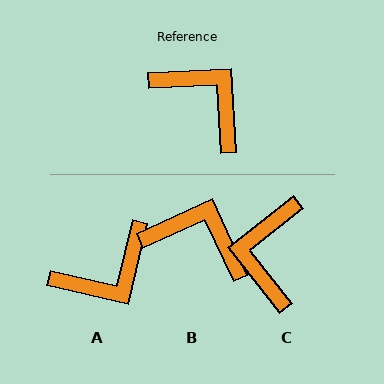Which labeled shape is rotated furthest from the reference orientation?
C, about 125 degrees away.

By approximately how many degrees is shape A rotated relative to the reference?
Approximately 106 degrees clockwise.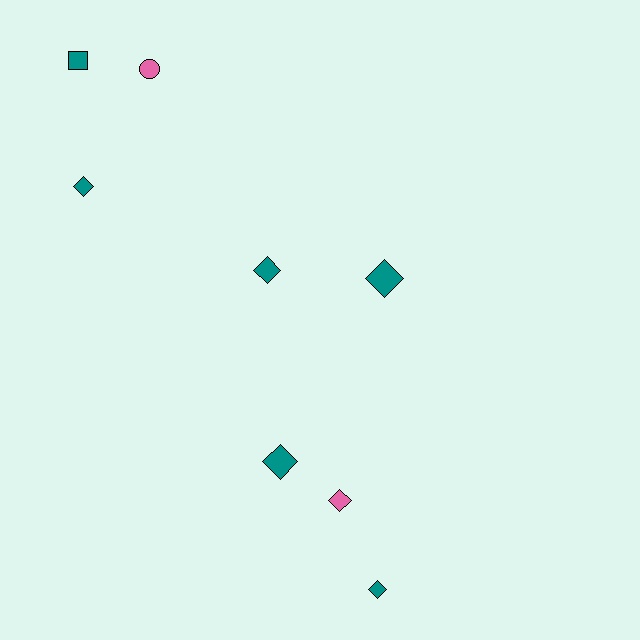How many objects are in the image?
There are 8 objects.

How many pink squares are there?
There are no pink squares.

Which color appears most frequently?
Teal, with 6 objects.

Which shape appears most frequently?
Diamond, with 6 objects.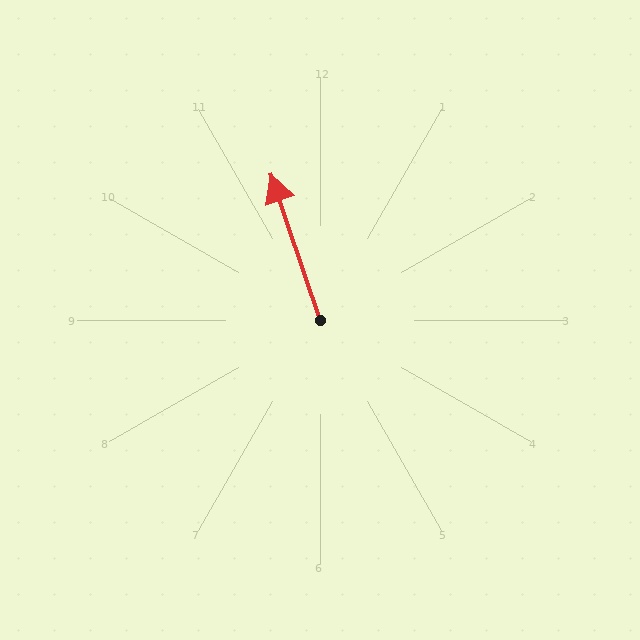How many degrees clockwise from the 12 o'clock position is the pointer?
Approximately 341 degrees.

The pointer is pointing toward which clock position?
Roughly 11 o'clock.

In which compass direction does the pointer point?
North.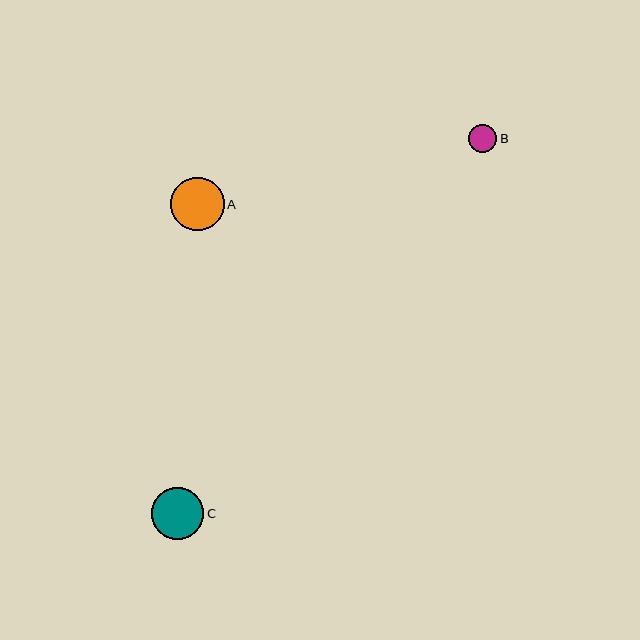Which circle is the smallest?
Circle B is the smallest with a size of approximately 28 pixels.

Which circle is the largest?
Circle A is the largest with a size of approximately 53 pixels.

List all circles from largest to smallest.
From largest to smallest: A, C, B.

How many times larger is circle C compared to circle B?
Circle C is approximately 1.9 times the size of circle B.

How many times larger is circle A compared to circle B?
Circle A is approximately 1.9 times the size of circle B.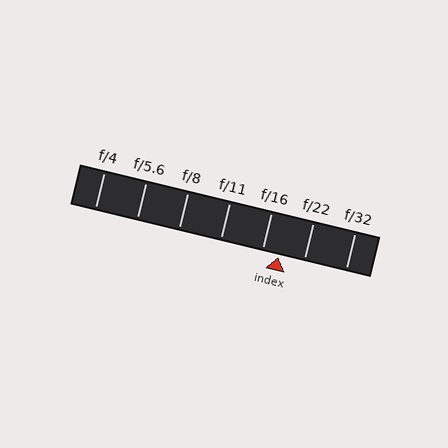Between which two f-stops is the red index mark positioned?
The index mark is between f/16 and f/22.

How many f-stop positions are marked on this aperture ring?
There are 7 f-stop positions marked.